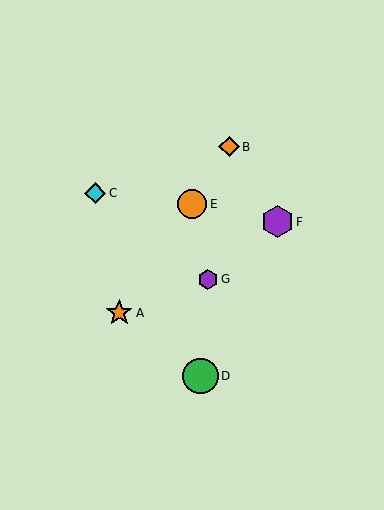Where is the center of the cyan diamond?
The center of the cyan diamond is at (95, 193).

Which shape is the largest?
The green circle (labeled D) is the largest.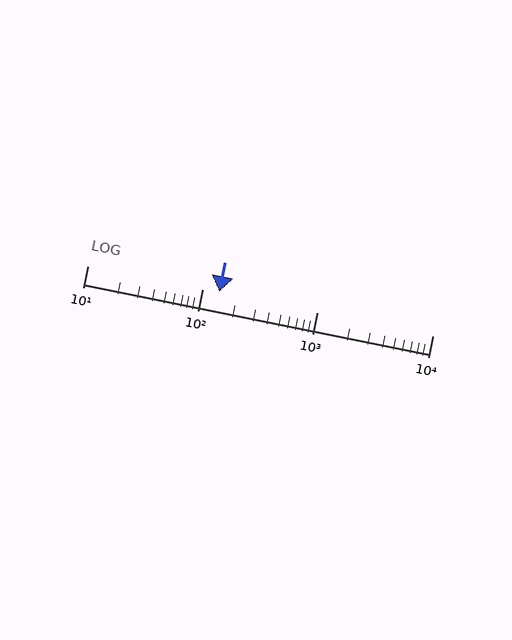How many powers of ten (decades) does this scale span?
The scale spans 3 decades, from 10 to 10000.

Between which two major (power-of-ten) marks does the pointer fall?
The pointer is between 100 and 1000.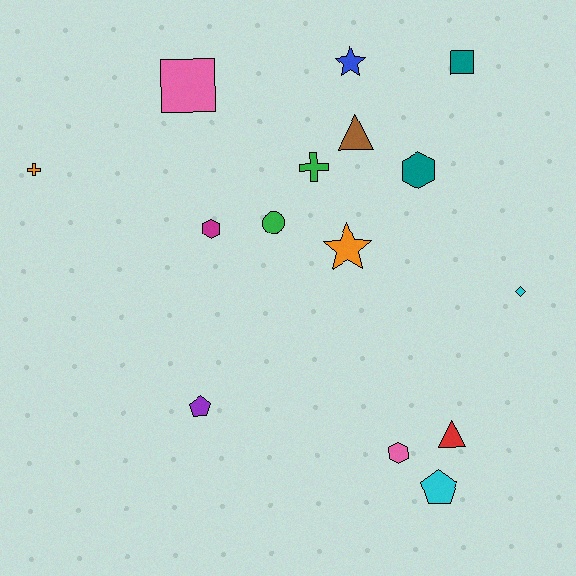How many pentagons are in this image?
There are 2 pentagons.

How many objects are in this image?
There are 15 objects.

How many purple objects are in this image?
There is 1 purple object.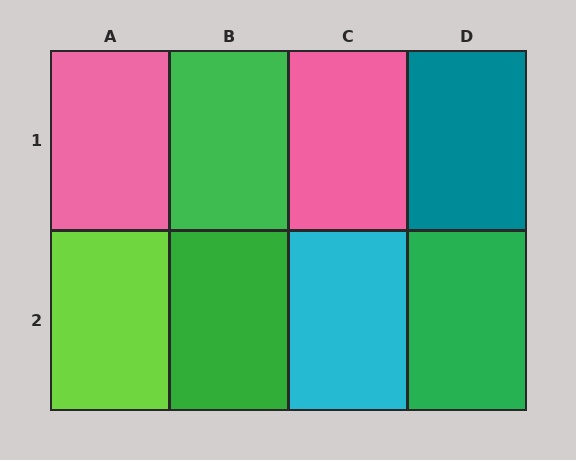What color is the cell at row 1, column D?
Teal.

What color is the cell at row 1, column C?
Pink.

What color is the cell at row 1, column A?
Pink.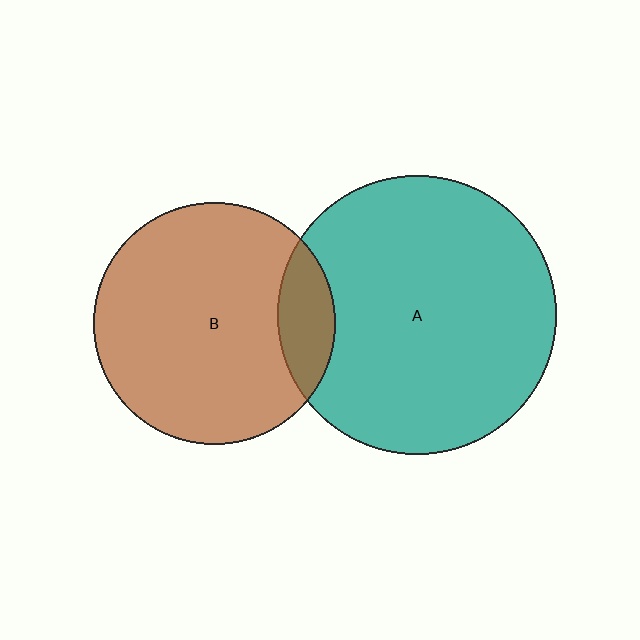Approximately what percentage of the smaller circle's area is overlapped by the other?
Approximately 15%.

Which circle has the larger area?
Circle A (teal).